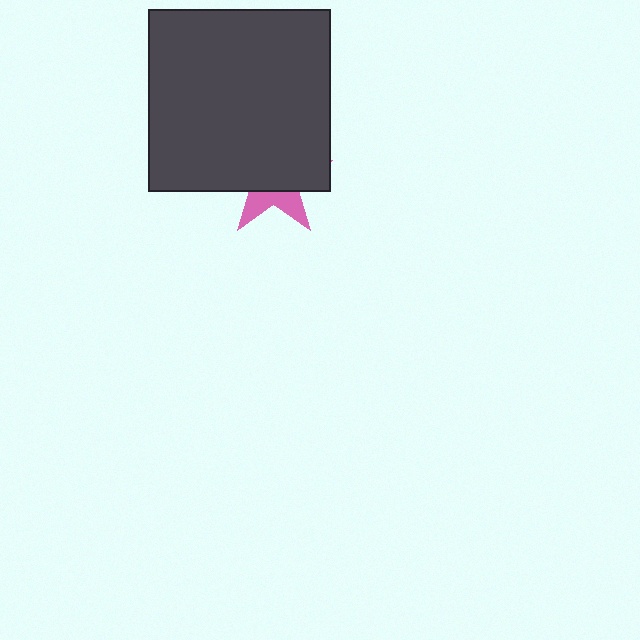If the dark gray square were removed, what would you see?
You would see the complete pink star.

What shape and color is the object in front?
The object in front is a dark gray square.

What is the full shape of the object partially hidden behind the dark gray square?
The partially hidden object is a pink star.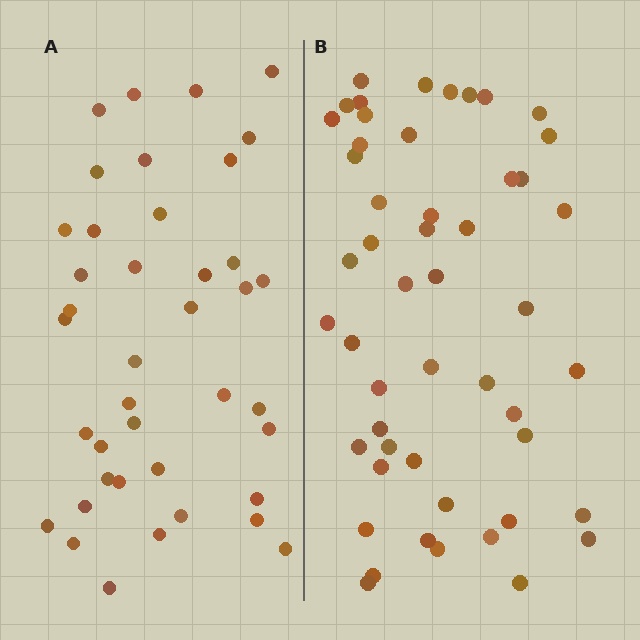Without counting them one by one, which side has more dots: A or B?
Region B (the right region) has more dots.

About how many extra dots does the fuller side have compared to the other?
Region B has roughly 10 or so more dots than region A.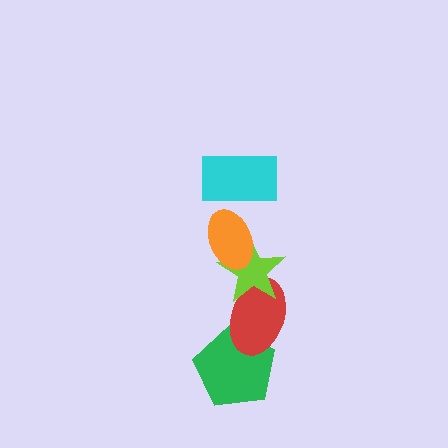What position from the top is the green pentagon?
The green pentagon is 5th from the top.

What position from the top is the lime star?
The lime star is 3rd from the top.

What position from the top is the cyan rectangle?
The cyan rectangle is 1st from the top.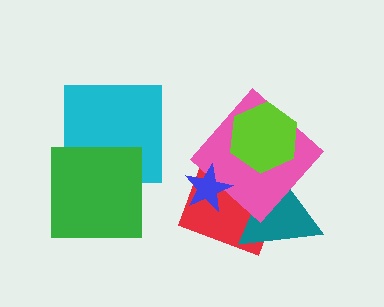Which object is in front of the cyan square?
The green square is in front of the cyan square.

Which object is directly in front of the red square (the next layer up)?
The teal triangle is directly in front of the red square.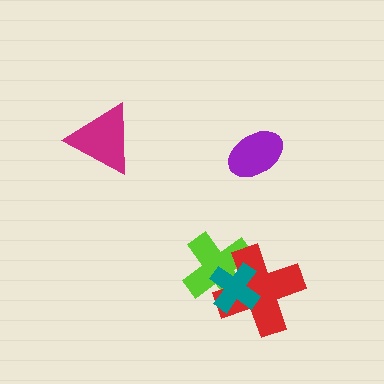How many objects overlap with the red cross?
2 objects overlap with the red cross.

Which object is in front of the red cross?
The teal cross is in front of the red cross.